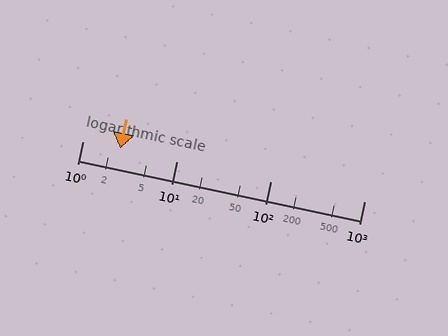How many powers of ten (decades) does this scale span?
The scale spans 3 decades, from 1 to 1000.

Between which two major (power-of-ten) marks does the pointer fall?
The pointer is between 1 and 10.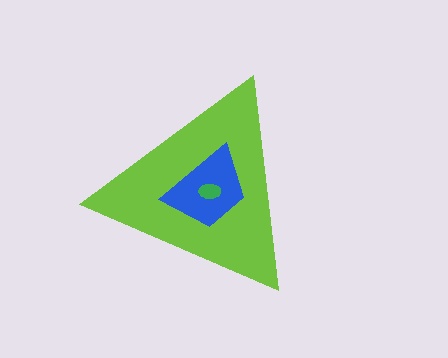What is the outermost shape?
The lime triangle.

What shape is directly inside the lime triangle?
The blue trapezoid.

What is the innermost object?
The green ellipse.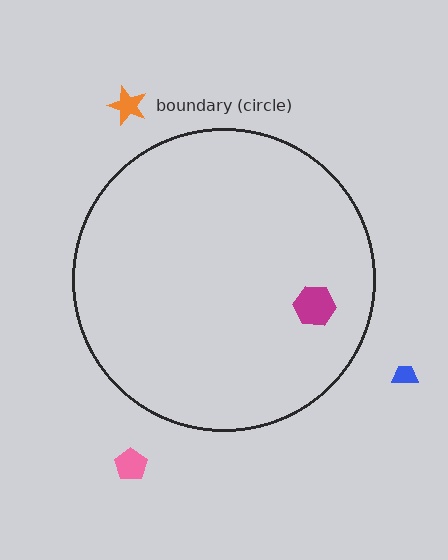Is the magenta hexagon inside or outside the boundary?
Inside.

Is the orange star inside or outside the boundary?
Outside.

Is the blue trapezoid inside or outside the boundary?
Outside.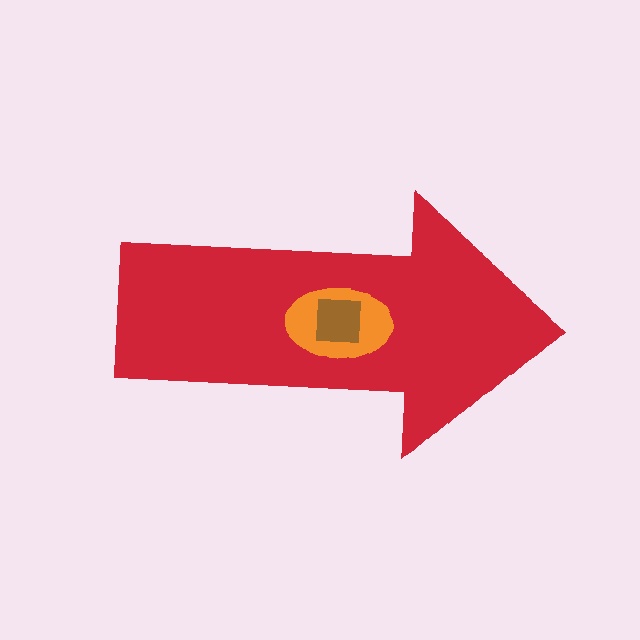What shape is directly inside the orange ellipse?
The brown square.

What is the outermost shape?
The red arrow.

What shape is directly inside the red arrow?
The orange ellipse.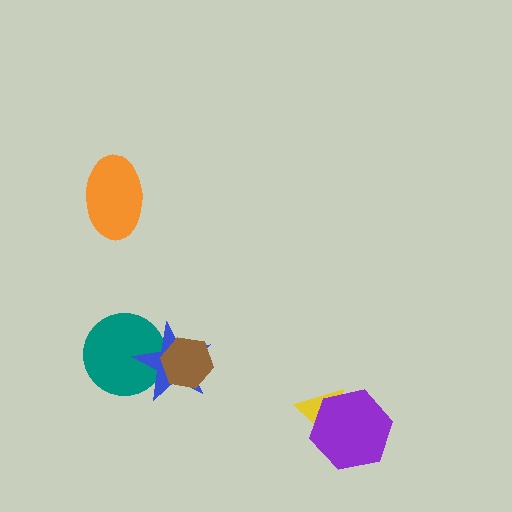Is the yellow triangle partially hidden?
Yes, it is partially covered by another shape.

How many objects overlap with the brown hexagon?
1 object overlaps with the brown hexagon.